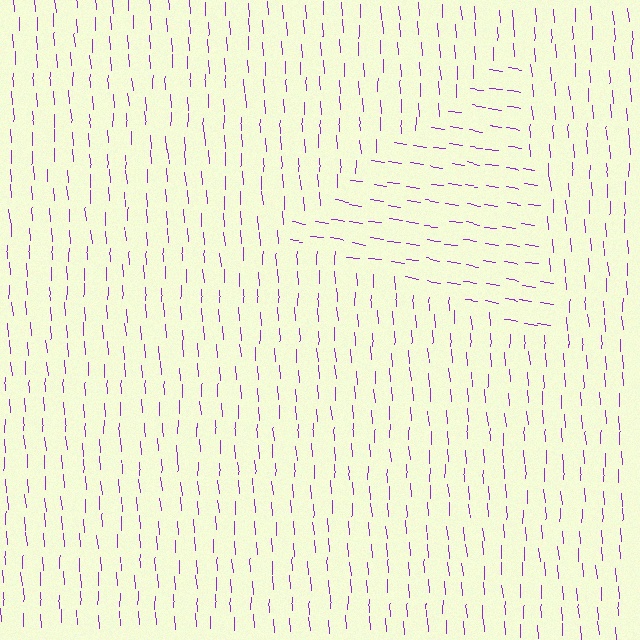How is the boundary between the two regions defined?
The boundary is defined purely by a change in line orientation (approximately 78 degrees difference). All lines are the same color and thickness.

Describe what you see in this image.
The image is filled with small purple line segments. A triangle region in the image has lines oriented differently from the surrounding lines, creating a visible texture boundary.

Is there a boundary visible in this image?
Yes, there is a texture boundary formed by a change in line orientation.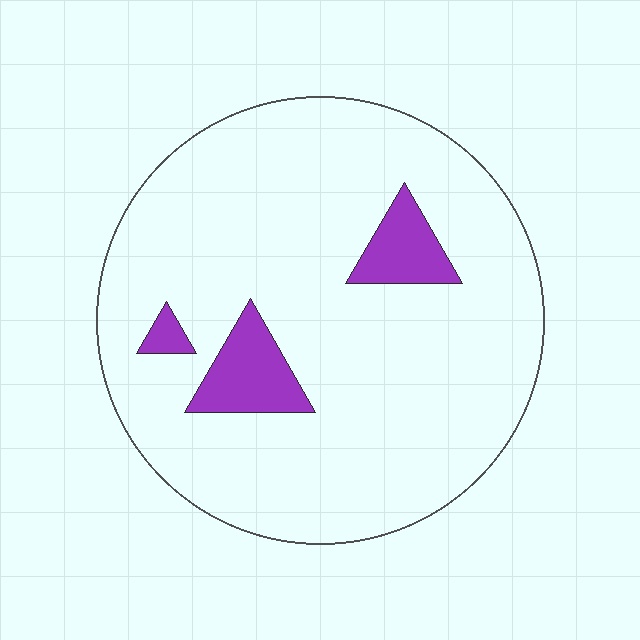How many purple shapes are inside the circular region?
3.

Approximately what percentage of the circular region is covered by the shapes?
Approximately 10%.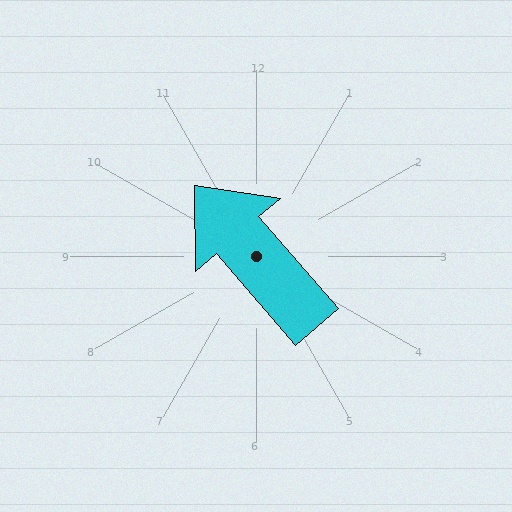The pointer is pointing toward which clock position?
Roughly 11 o'clock.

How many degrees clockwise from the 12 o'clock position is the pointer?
Approximately 319 degrees.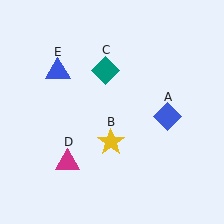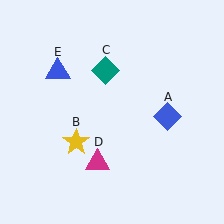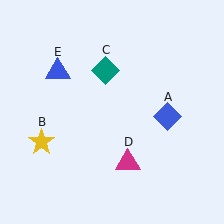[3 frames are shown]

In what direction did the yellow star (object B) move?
The yellow star (object B) moved left.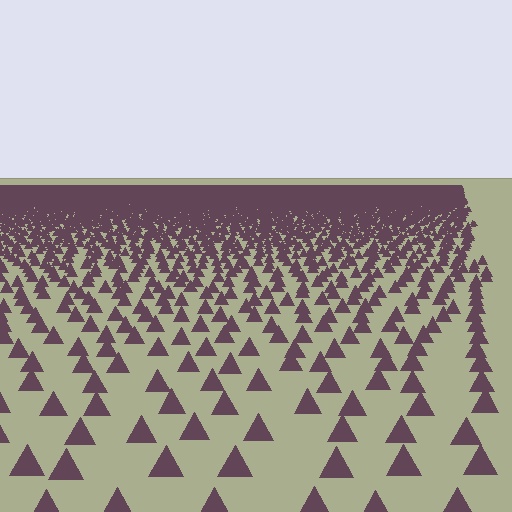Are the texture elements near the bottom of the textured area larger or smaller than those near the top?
Larger. Near the bottom, elements are closer to the viewer and appear at a bigger on-screen size.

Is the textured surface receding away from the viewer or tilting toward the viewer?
The surface is receding away from the viewer. Texture elements get smaller and denser toward the top.